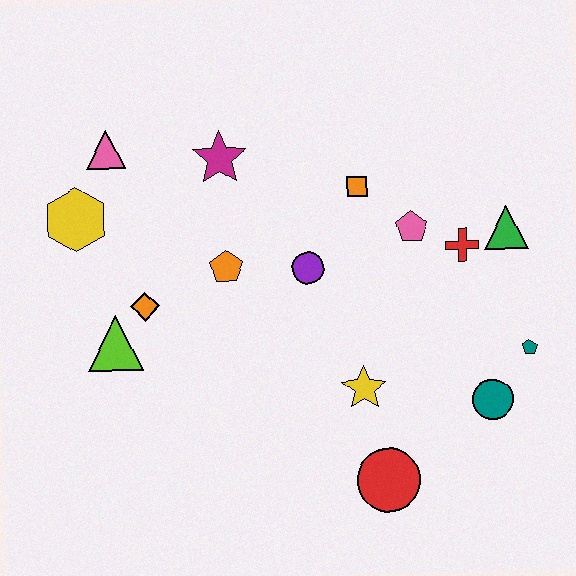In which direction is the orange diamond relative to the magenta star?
The orange diamond is below the magenta star.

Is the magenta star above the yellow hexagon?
Yes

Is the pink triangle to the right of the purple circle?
No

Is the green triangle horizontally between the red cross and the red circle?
No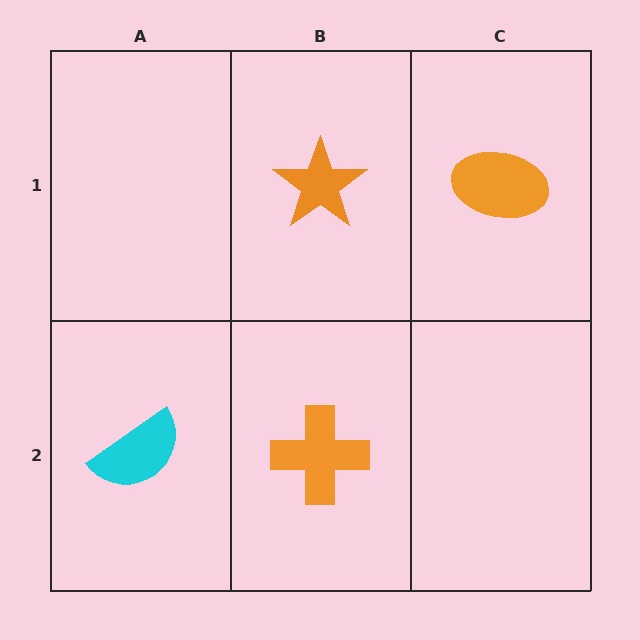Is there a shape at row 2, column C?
No, that cell is empty.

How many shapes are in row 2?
2 shapes.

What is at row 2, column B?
An orange cross.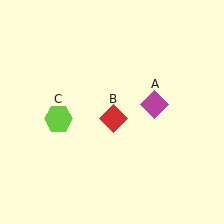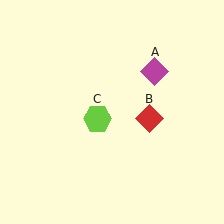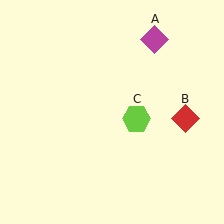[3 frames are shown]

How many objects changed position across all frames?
3 objects changed position: magenta diamond (object A), red diamond (object B), lime hexagon (object C).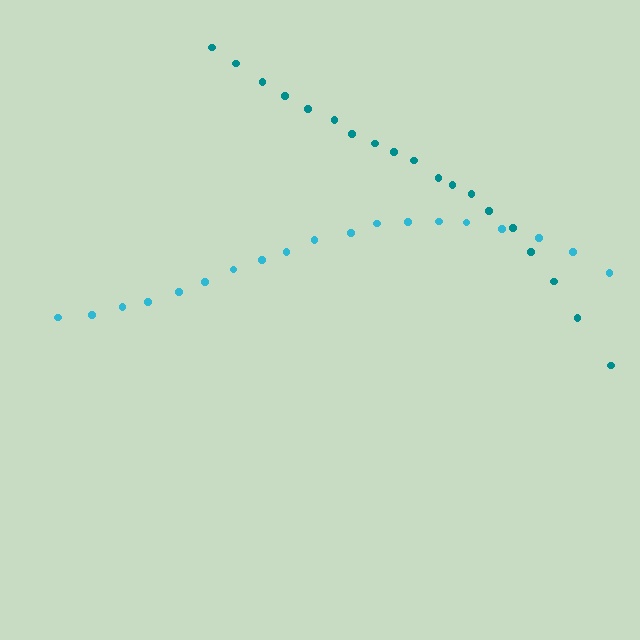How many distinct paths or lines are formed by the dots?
There are 2 distinct paths.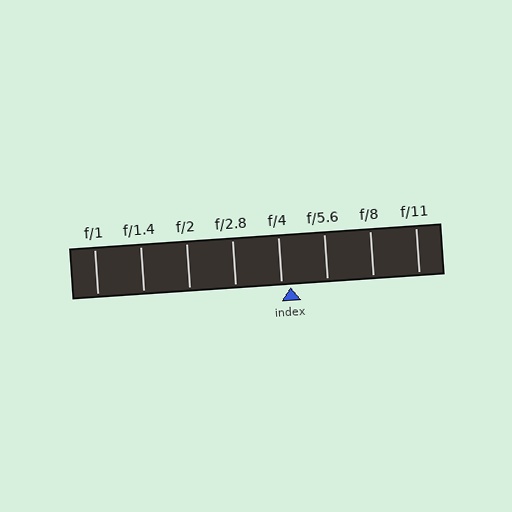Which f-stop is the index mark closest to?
The index mark is closest to f/4.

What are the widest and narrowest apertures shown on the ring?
The widest aperture shown is f/1 and the narrowest is f/11.